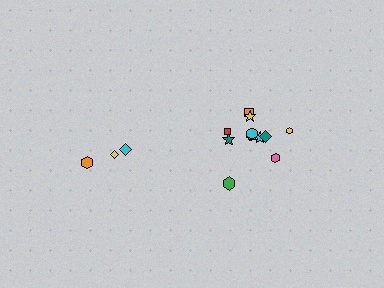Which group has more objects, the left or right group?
The right group.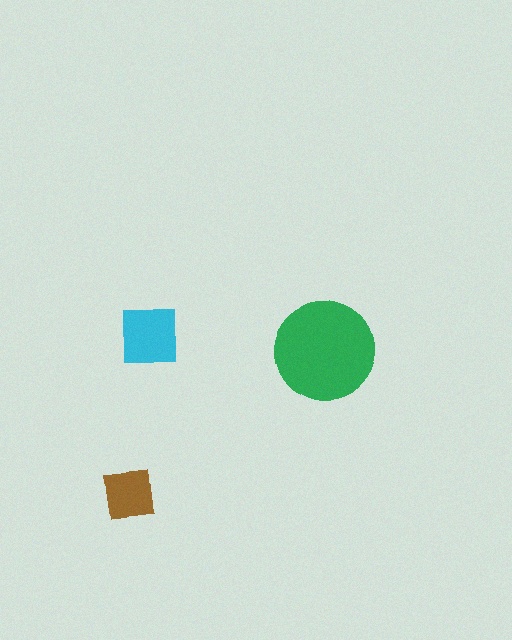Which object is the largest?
The green circle.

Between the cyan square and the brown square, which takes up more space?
The cyan square.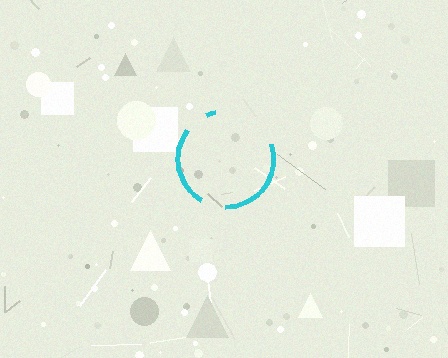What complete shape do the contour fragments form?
The contour fragments form a circle.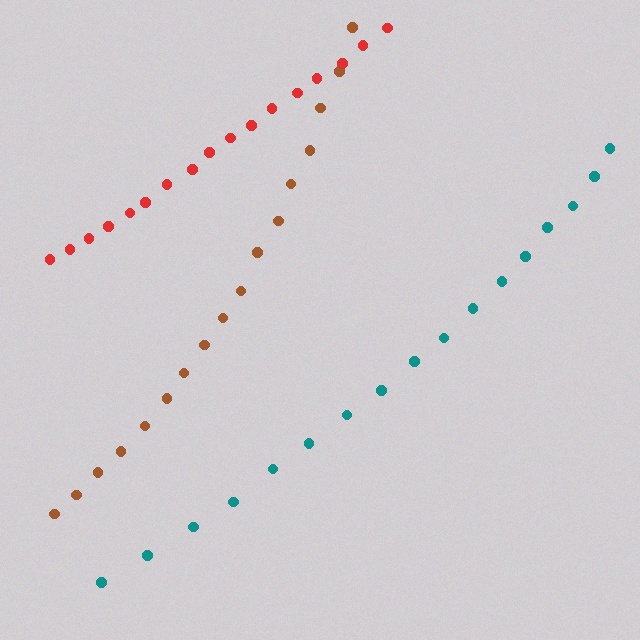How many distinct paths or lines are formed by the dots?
There are 3 distinct paths.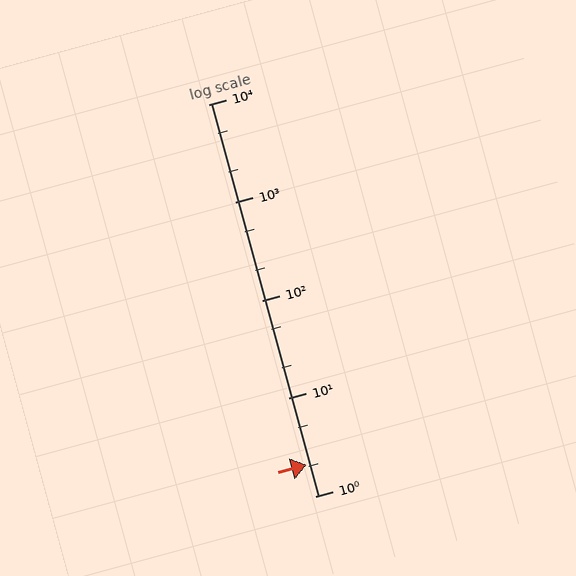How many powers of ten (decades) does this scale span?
The scale spans 4 decades, from 1 to 10000.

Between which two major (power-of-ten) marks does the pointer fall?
The pointer is between 1 and 10.